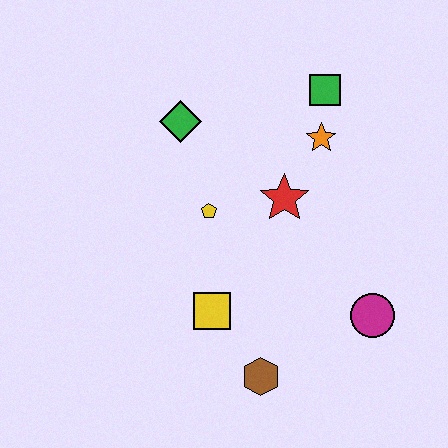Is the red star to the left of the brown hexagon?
No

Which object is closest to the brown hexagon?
The yellow square is closest to the brown hexagon.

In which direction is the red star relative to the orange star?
The red star is below the orange star.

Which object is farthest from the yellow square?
The green square is farthest from the yellow square.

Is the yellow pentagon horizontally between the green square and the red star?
No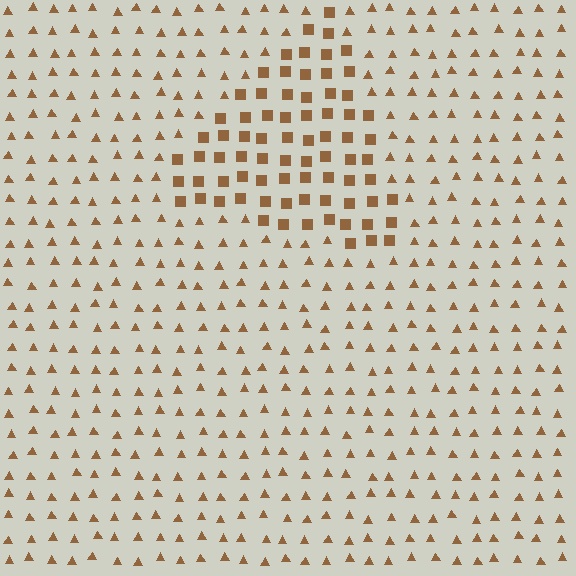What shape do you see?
I see a triangle.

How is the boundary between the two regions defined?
The boundary is defined by a change in element shape: squares inside vs. triangles outside. All elements share the same color and spacing.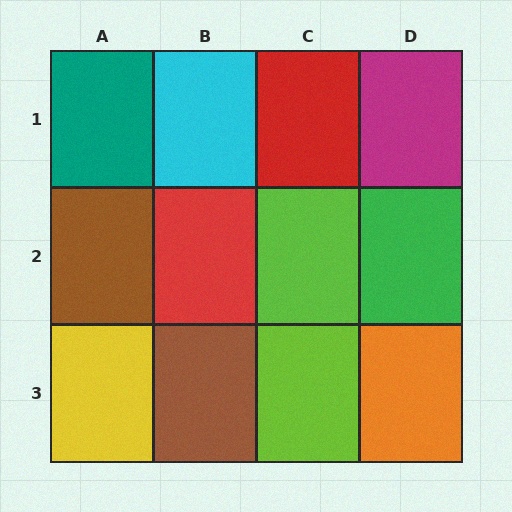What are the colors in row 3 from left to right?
Yellow, brown, lime, orange.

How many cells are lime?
2 cells are lime.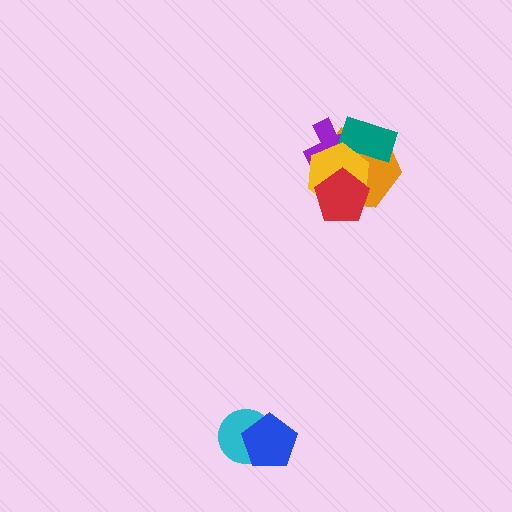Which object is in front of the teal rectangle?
The yellow hexagon is in front of the teal rectangle.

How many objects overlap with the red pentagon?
3 objects overlap with the red pentagon.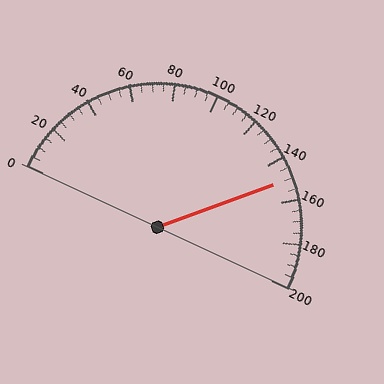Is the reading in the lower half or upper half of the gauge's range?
The reading is in the upper half of the range (0 to 200).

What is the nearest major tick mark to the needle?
The nearest major tick mark is 160.